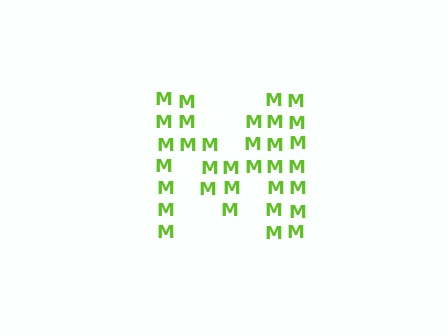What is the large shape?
The large shape is the letter M.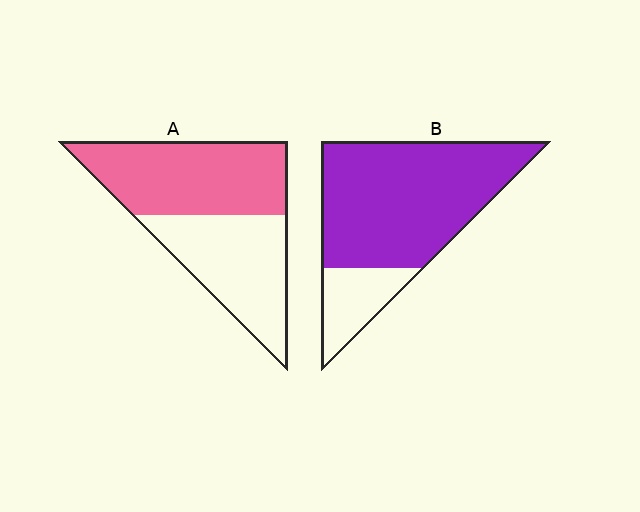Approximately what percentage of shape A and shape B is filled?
A is approximately 55% and B is approximately 80%.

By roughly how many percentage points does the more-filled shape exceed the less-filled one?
By roughly 25 percentage points (B over A).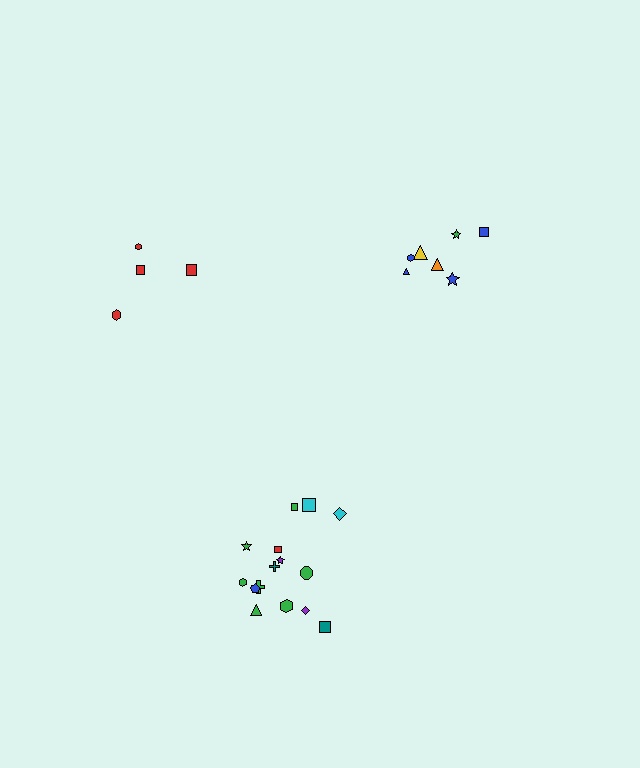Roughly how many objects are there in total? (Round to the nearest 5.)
Roughly 25 objects in total.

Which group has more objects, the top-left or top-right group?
The top-right group.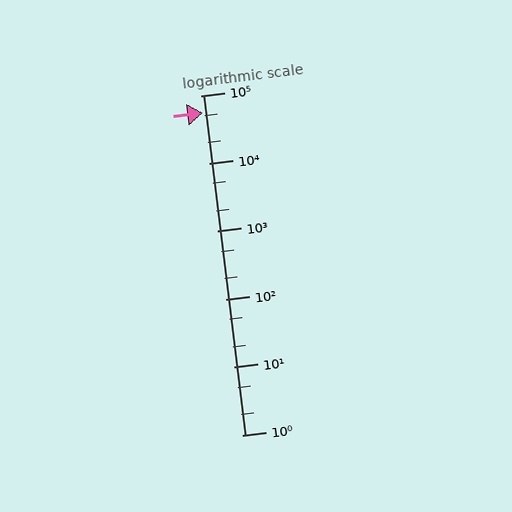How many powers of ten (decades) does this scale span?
The scale spans 5 decades, from 1 to 100000.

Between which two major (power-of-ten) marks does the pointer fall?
The pointer is between 10000 and 100000.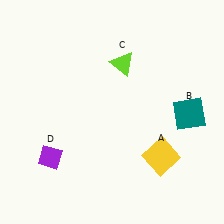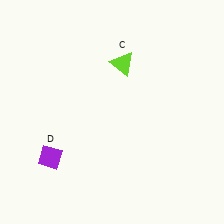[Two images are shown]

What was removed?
The yellow square (A), the teal square (B) were removed in Image 2.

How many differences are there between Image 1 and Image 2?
There are 2 differences between the two images.